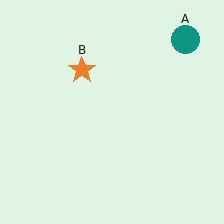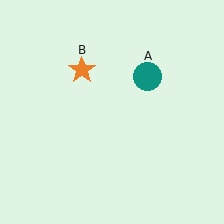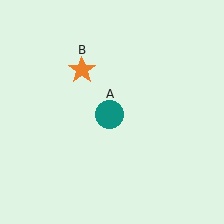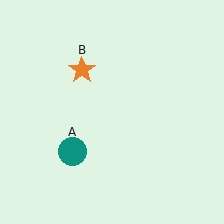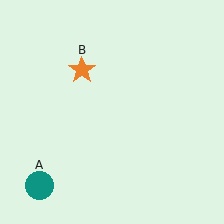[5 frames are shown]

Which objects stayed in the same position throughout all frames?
Orange star (object B) remained stationary.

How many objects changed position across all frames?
1 object changed position: teal circle (object A).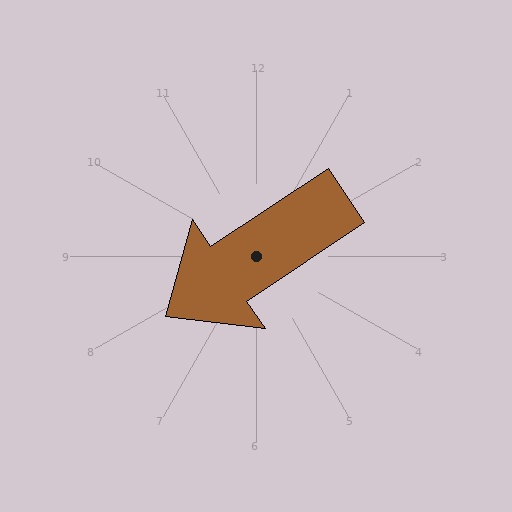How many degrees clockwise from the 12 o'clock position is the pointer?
Approximately 236 degrees.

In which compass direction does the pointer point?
Southwest.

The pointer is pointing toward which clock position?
Roughly 8 o'clock.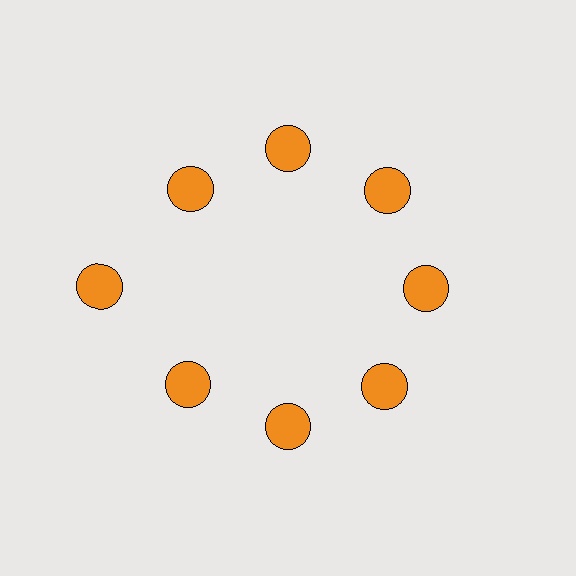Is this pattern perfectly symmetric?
No. The 8 orange circles are arranged in a ring, but one element near the 9 o'clock position is pushed outward from the center, breaking the 8-fold rotational symmetry.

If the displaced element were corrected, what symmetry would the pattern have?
It would have 8-fold rotational symmetry — the pattern would map onto itself every 45 degrees.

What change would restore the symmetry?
The symmetry would be restored by moving it inward, back onto the ring so that all 8 circles sit at equal angles and equal distance from the center.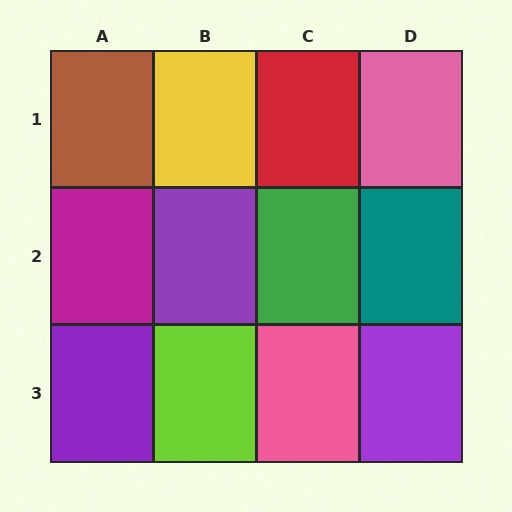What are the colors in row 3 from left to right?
Purple, lime, pink, purple.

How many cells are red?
1 cell is red.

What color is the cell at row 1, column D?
Pink.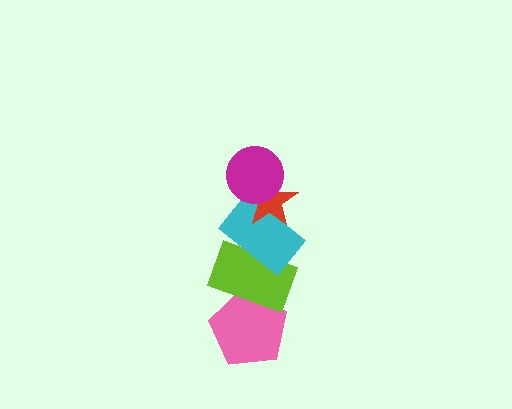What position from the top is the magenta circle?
The magenta circle is 1st from the top.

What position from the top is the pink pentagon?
The pink pentagon is 5th from the top.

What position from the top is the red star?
The red star is 2nd from the top.